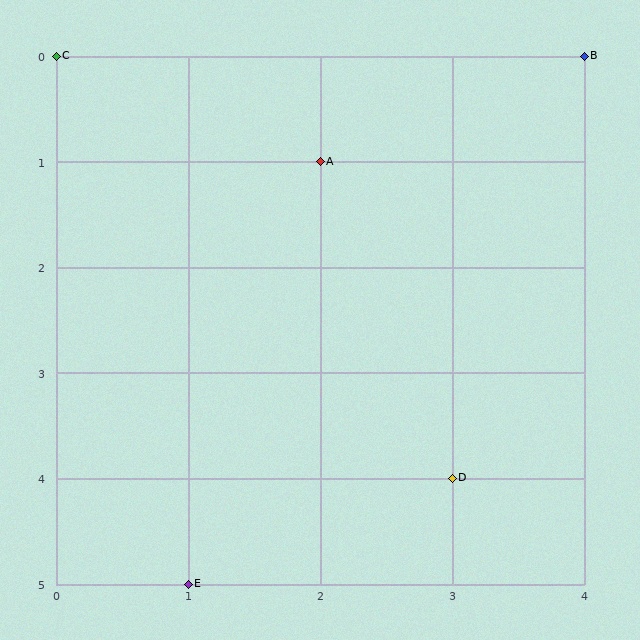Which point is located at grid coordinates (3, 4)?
Point D is at (3, 4).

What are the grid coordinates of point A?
Point A is at grid coordinates (2, 1).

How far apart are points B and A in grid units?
Points B and A are 2 columns and 1 row apart (about 2.2 grid units diagonally).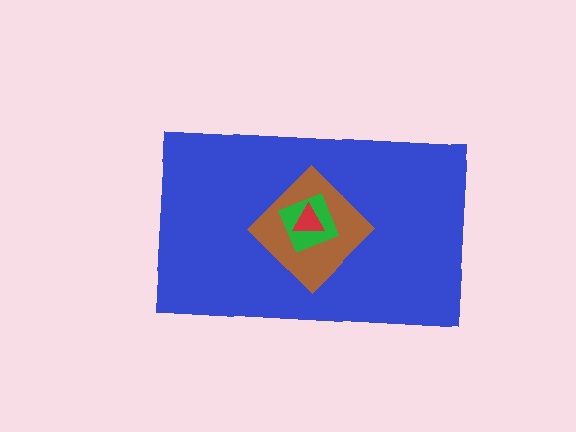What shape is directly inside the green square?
The red triangle.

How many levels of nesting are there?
4.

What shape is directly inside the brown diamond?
The green square.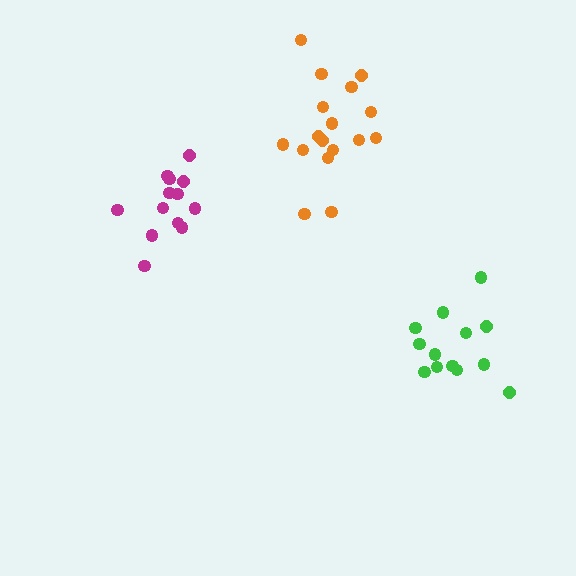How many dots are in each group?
Group 1: 13 dots, Group 2: 13 dots, Group 3: 17 dots (43 total).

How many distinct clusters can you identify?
There are 3 distinct clusters.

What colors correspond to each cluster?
The clusters are colored: magenta, green, orange.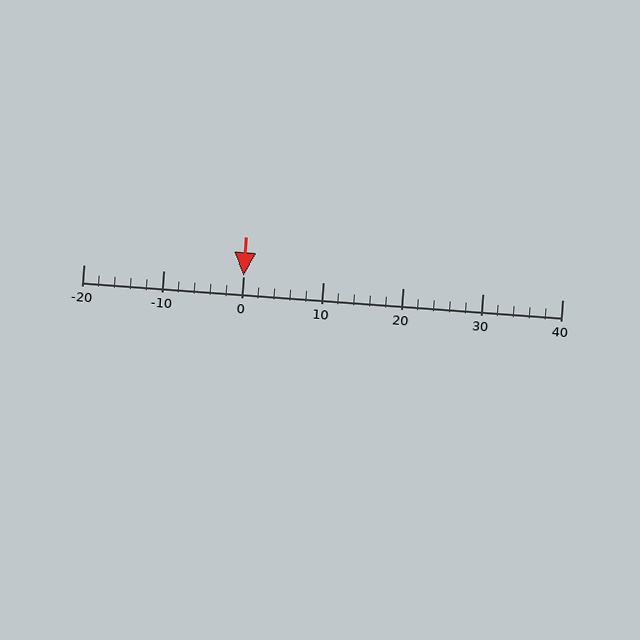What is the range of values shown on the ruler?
The ruler shows values from -20 to 40.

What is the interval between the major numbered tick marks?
The major tick marks are spaced 10 units apart.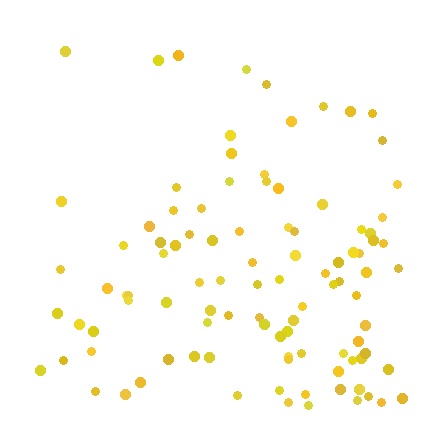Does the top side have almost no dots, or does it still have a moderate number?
Still a moderate number, just noticeably fewer than the bottom.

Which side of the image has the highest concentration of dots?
The bottom.